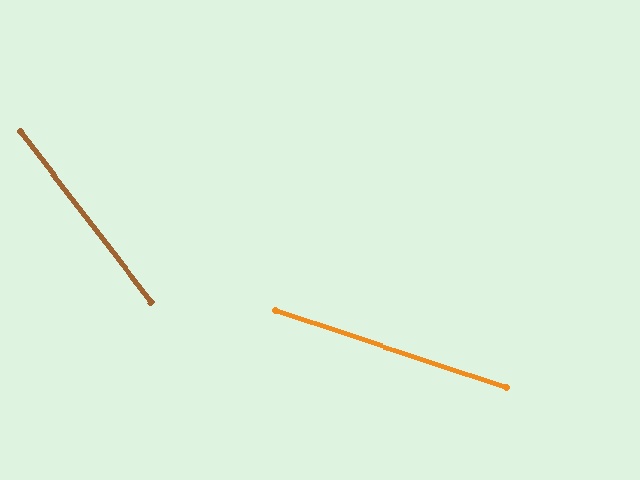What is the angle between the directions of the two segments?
Approximately 34 degrees.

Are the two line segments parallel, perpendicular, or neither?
Neither parallel nor perpendicular — they differ by about 34°.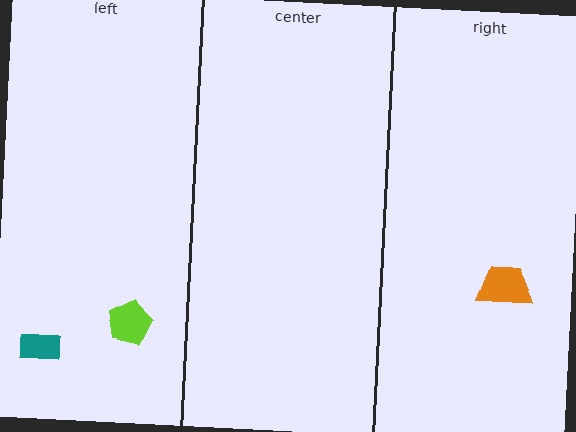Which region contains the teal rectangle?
The left region.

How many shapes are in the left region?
2.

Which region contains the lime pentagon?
The left region.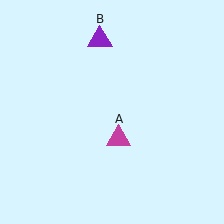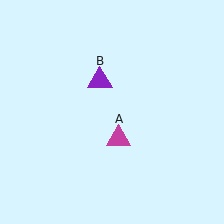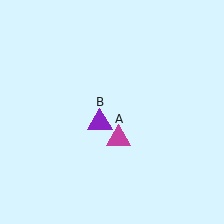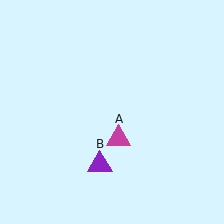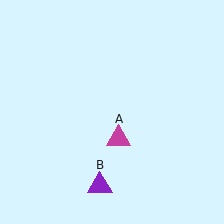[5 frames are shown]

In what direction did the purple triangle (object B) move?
The purple triangle (object B) moved down.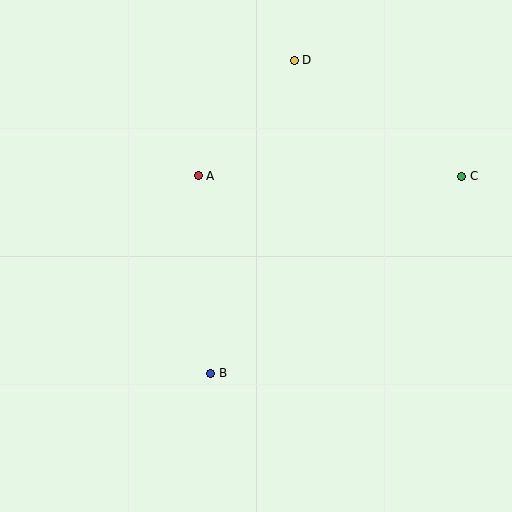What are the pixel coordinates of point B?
Point B is at (211, 373).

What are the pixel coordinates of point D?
Point D is at (294, 60).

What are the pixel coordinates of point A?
Point A is at (198, 176).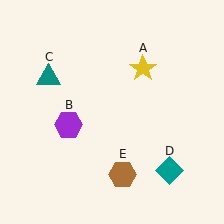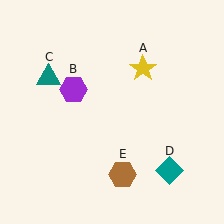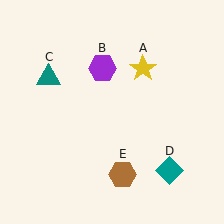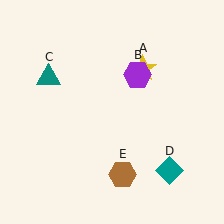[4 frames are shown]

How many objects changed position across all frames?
1 object changed position: purple hexagon (object B).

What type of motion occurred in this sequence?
The purple hexagon (object B) rotated clockwise around the center of the scene.